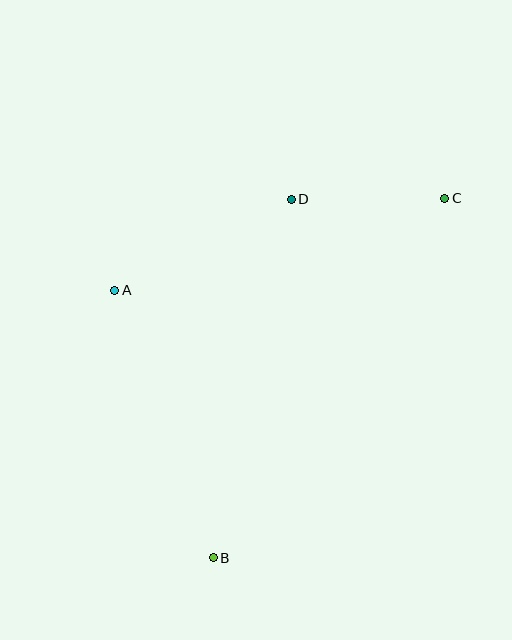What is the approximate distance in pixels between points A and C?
The distance between A and C is approximately 343 pixels.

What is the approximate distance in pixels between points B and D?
The distance between B and D is approximately 367 pixels.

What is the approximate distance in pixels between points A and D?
The distance between A and D is approximately 199 pixels.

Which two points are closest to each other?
Points C and D are closest to each other.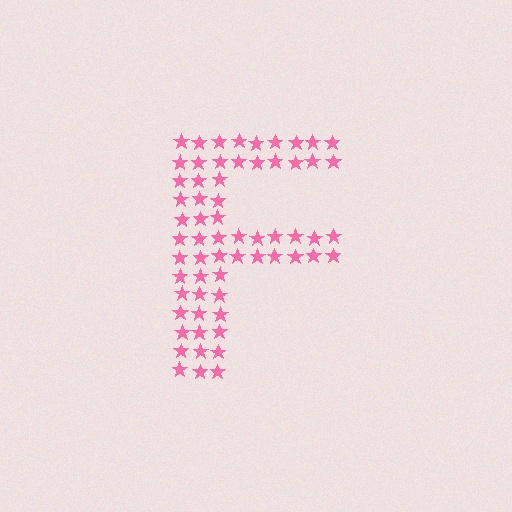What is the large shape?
The large shape is the letter F.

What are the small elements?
The small elements are stars.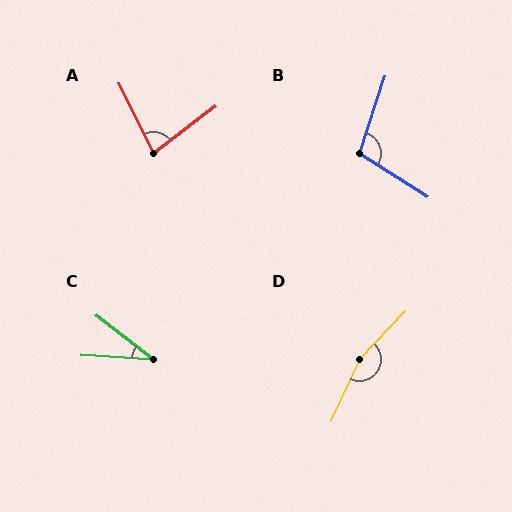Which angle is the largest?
D, at approximately 161 degrees.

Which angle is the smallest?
C, at approximately 35 degrees.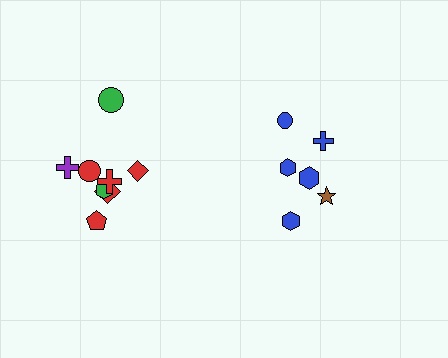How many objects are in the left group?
There are 8 objects.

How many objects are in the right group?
There are 6 objects.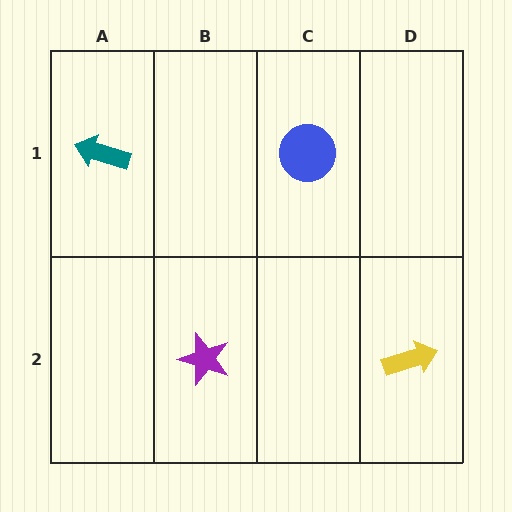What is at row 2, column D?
A yellow arrow.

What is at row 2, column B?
A purple star.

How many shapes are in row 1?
2 shapes.